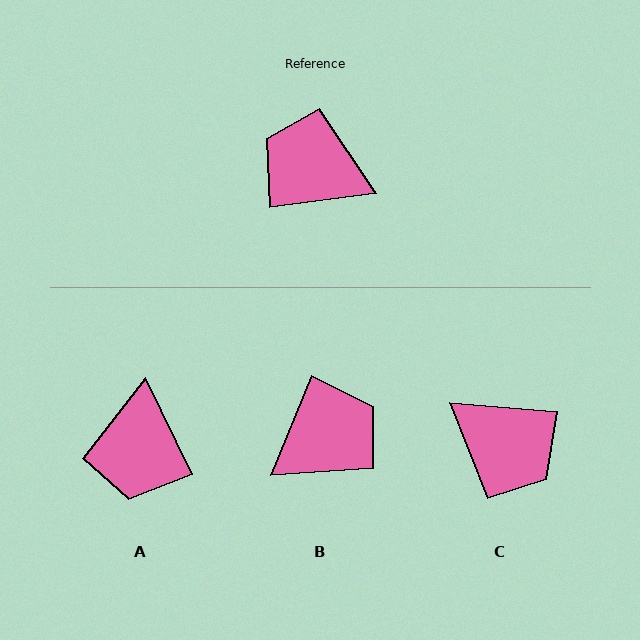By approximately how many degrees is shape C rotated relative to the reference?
Approximately 168 degrees counter-clockwise.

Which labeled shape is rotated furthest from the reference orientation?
C, about 168 degrees away.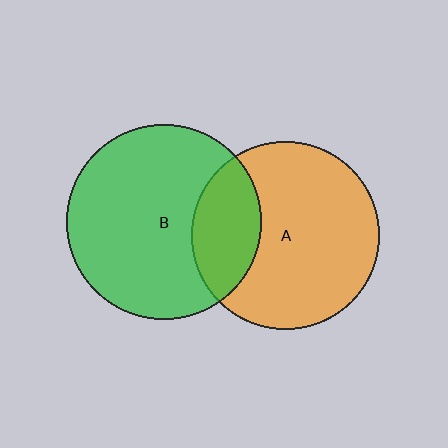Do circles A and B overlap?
Yes.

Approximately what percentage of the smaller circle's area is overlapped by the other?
Approximately 25%.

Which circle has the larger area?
Circle B (green).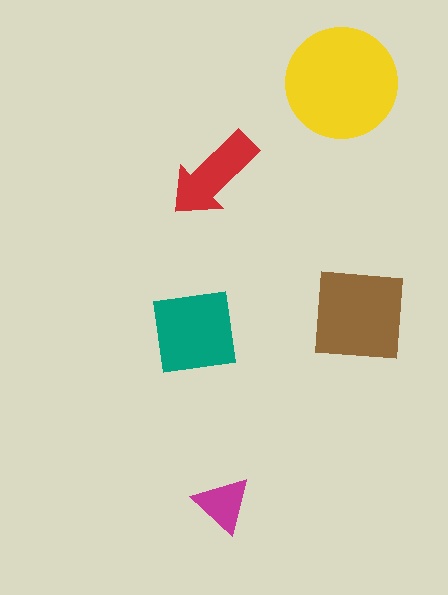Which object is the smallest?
The magenta triangle.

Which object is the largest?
The yellow circle.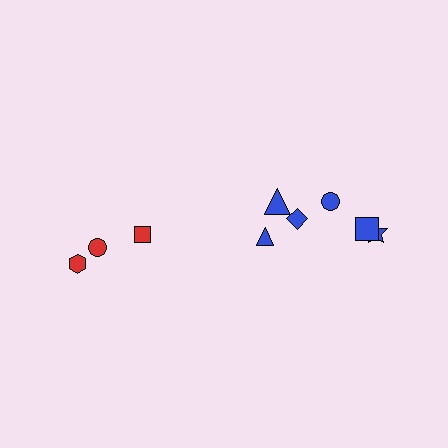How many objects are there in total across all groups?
There are 9 objects.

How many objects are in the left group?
There are 3 objects.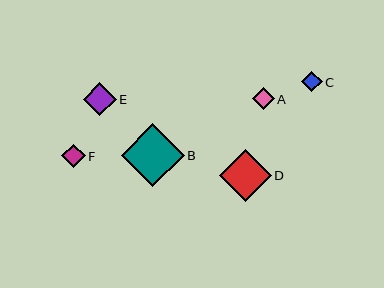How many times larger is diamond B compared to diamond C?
Diamond B is approximately 3.1 times the size of diamond C.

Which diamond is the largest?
Diamond B is the largest with a size of approximately 63 pixels.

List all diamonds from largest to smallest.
From largest to smallest: B, D, E, F, A, C.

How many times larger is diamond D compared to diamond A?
Diamond D is approximately 2.3 times the size of diamond A.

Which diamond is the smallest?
Diamond C is the smallest with a size of approximately 20 pixels.